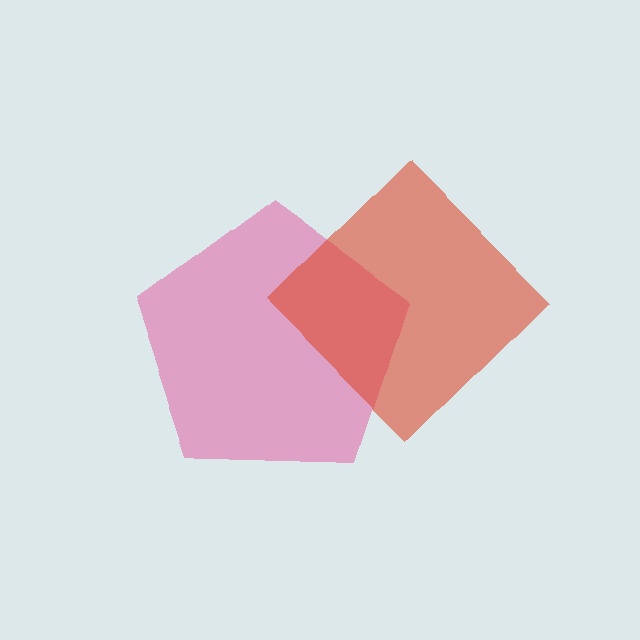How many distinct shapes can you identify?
There are 2 distinct shapes: a pink pentagon, a red diamond.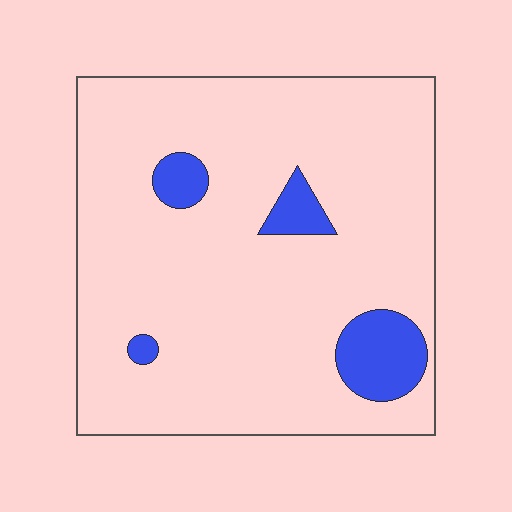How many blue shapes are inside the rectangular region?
4.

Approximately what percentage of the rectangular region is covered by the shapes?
Approximately 10%.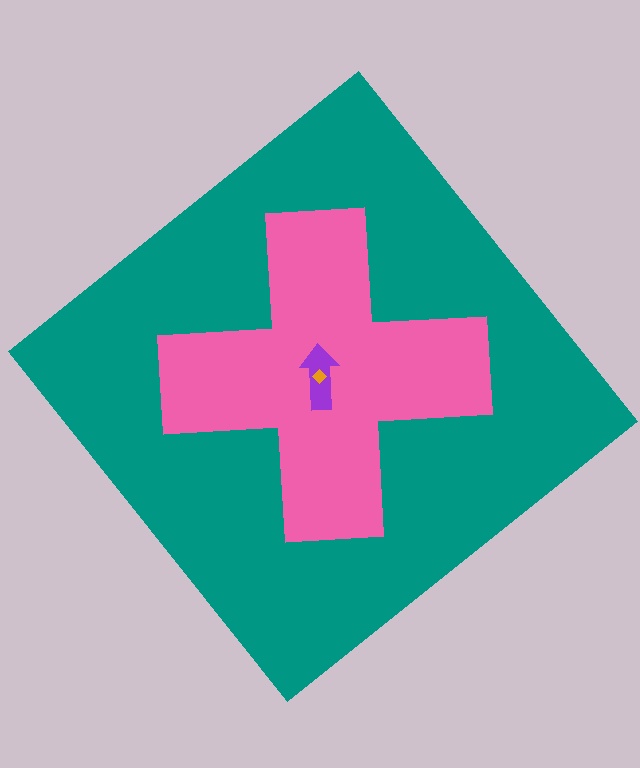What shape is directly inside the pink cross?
The purple arrow.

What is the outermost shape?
The teal diamond.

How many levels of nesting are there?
4.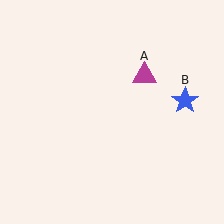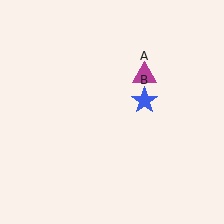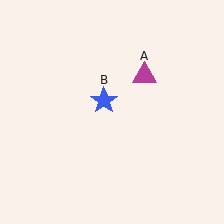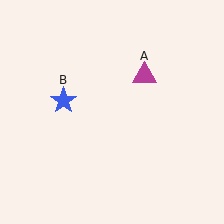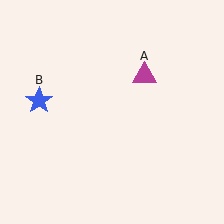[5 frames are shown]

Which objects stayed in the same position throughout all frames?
Magenta triangle (object A) remained stationary.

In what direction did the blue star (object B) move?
The blue star (object B) moved left.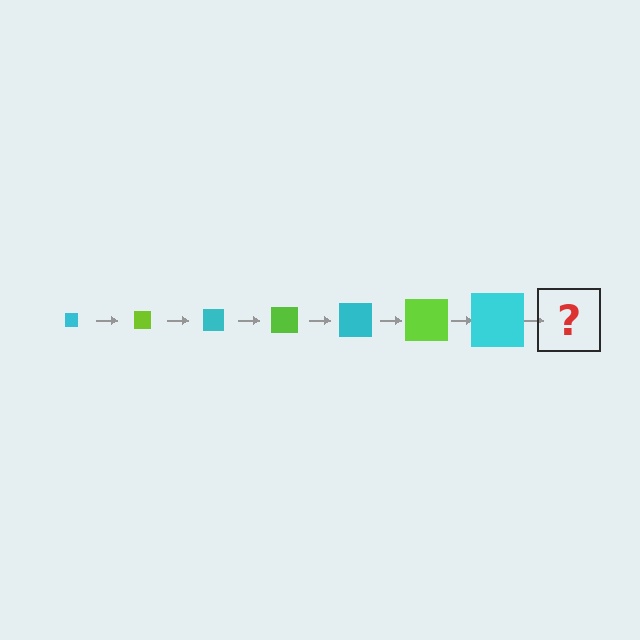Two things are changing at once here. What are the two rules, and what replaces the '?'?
The two rules are that the square grows larger each step and the color cycles through cyan and lime. The '?' should be a lime square, larger than the previous one.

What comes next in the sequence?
The next element should be a lime square, larger than the previous one.